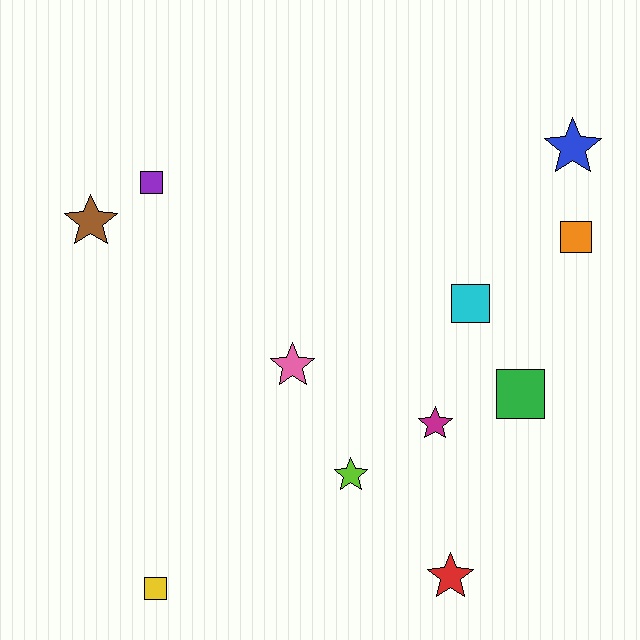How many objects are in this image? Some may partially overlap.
There are 11 objects.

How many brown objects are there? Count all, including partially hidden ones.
There is 1 brown object.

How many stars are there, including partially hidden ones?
There are 6 stars.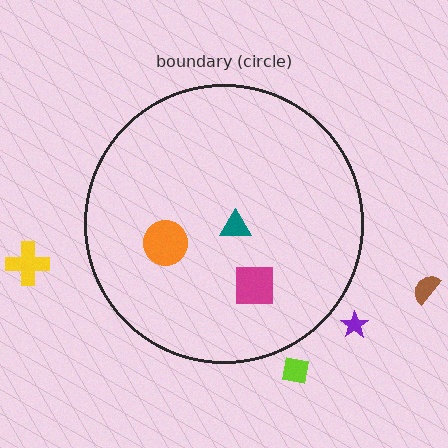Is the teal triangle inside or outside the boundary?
Inside.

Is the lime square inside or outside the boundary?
Outside.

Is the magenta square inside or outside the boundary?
Inside.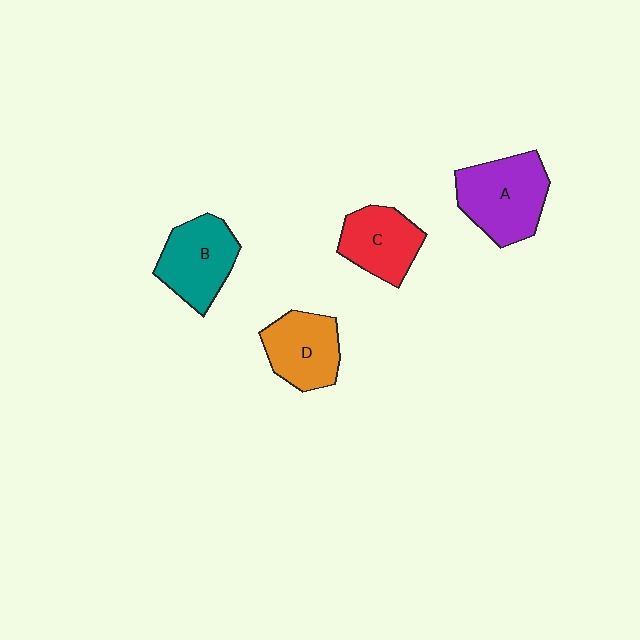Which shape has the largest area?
Shape A (purple).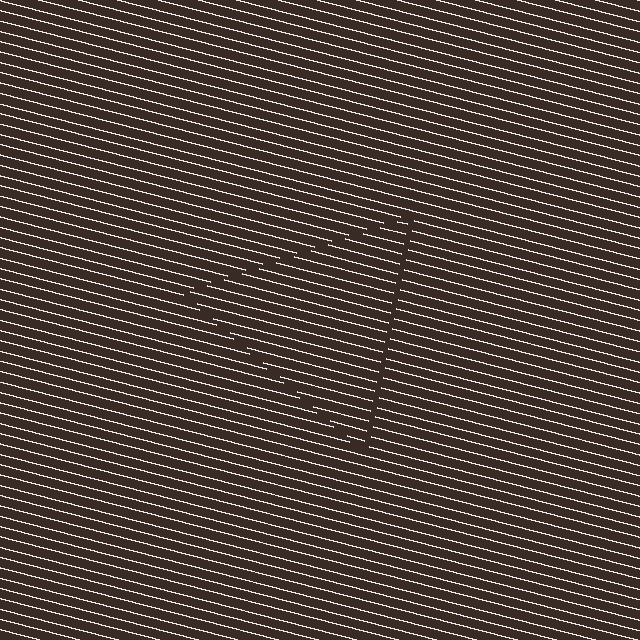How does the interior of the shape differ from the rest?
The interior of the shape contains the same grating, shifted by half a period — the contour is defined by the phase discontinuity where line-ends from the inner and outer gratings abut.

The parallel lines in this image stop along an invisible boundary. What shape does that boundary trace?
An illusory triangle. The interior of the shape contains the same grating, shifted by half a period — the contour is defined by the phase discontinuity where line-ends from the inner and outer gratings abut.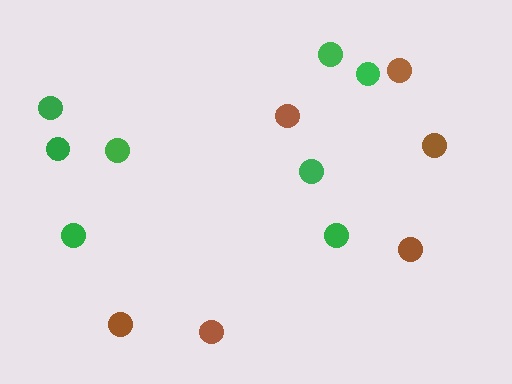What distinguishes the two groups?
There are 2 groups: one group of brown circles (6) and one group of green circles (8).